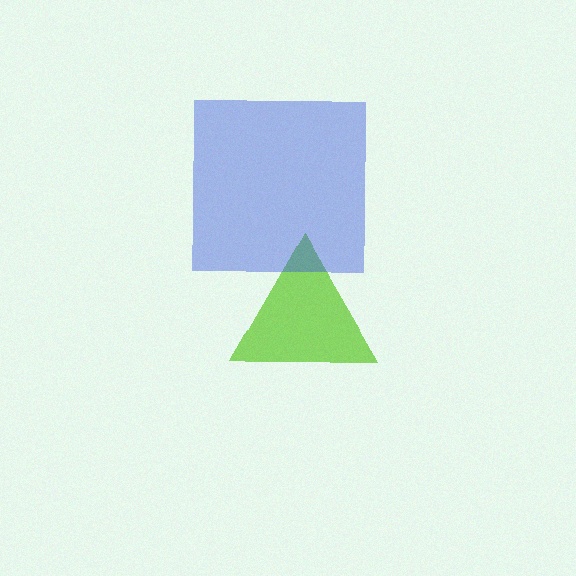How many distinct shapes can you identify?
There are 2 distinct shapes: a lime triangle, a blue square.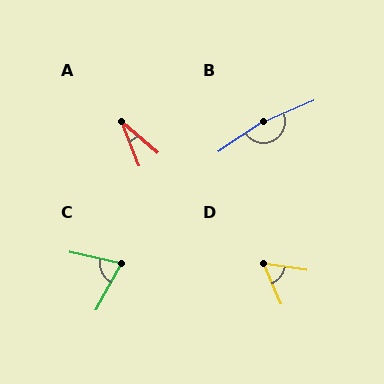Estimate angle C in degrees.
Approximately 74 degrees.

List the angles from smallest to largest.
A (27°), D (58°), C (74°), B (169°).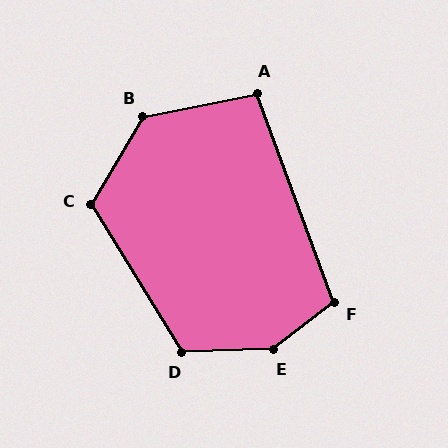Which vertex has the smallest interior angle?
A, at approximately 99 degrees.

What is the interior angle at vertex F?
Approximately 108 degrees (obtuse).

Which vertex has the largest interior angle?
E, at approximately 143 degrees.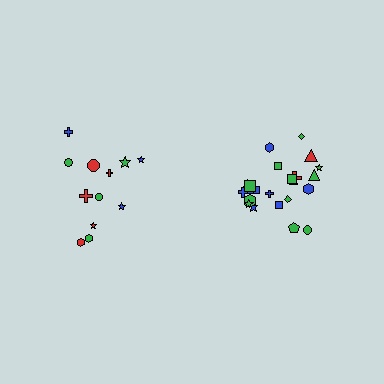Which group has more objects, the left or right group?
The right group.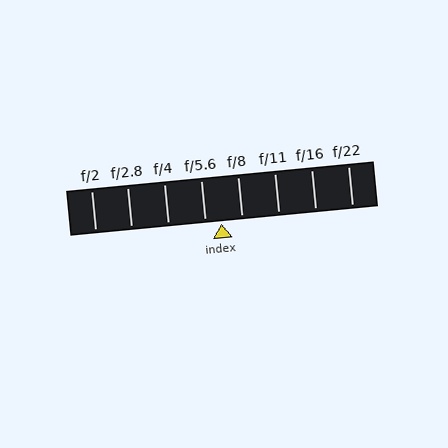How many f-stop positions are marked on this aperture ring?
There are 8 f-stop positions marked.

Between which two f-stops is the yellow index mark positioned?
The index mark is between f/5.6 and f/8.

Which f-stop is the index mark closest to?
The index mark is closest to f/5.6.